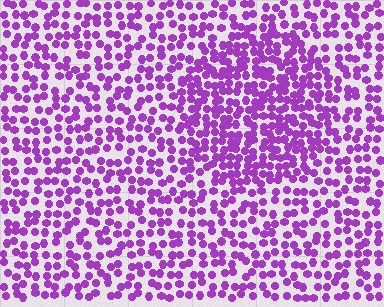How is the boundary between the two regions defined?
The boundary is defined by a change in element density (approximately 1.6x ratio). All elements are the same color, size, and shape.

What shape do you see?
I see a circle.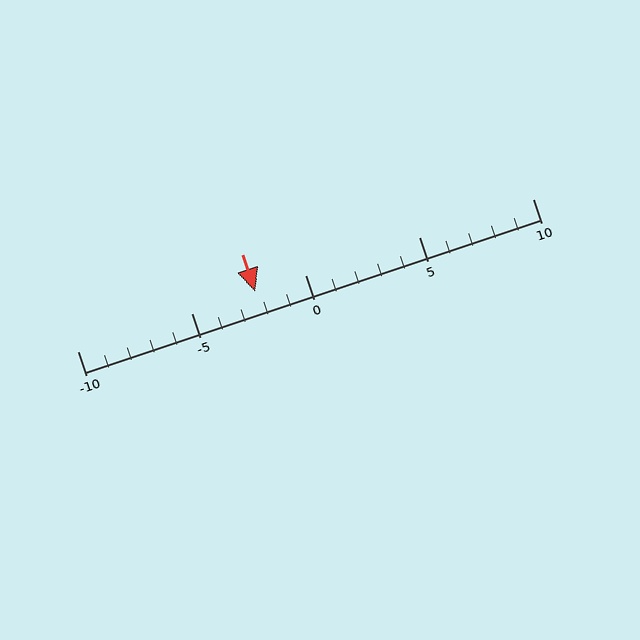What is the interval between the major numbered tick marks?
The major tick marks are spaced 5 units apart.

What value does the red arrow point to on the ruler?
The red arrow points to approximately -2.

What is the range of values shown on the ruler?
The ruler shows values from -10 to 10.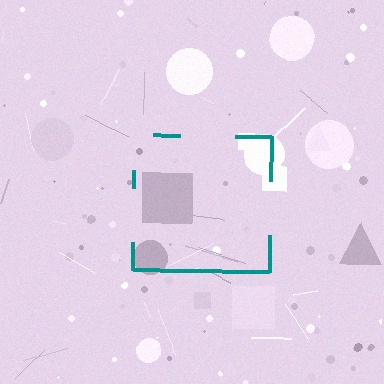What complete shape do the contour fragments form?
The contour fragments form a square.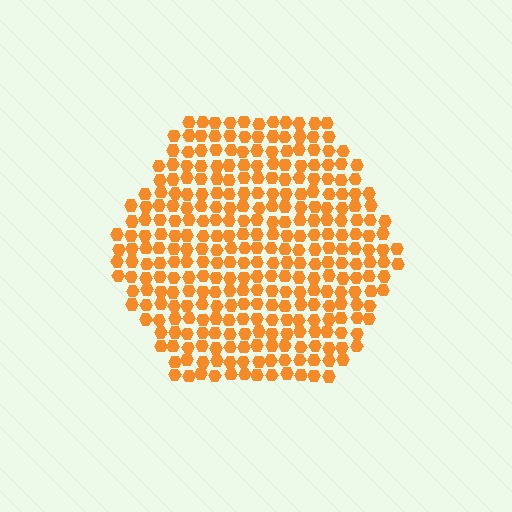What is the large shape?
The large shape is a hexagon.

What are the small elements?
The small elements are hexagons.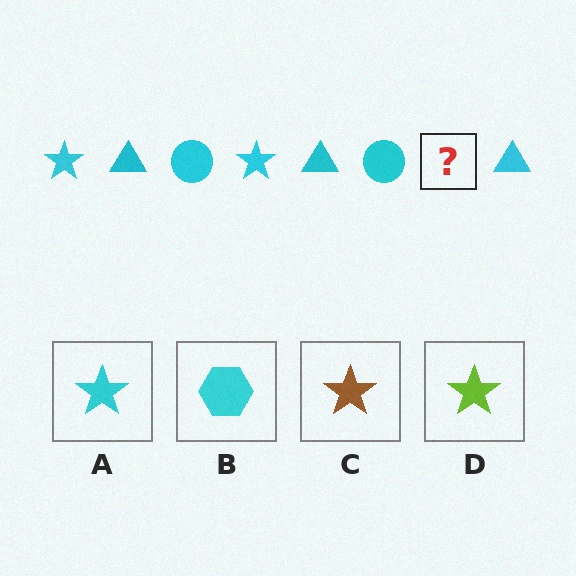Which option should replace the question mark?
Option A.